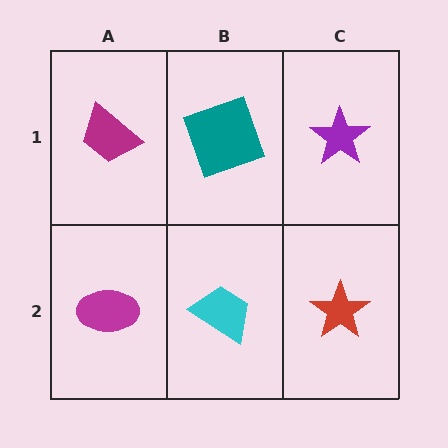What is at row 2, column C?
A red star.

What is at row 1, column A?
A magenta trapezoid.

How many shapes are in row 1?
3 shapes.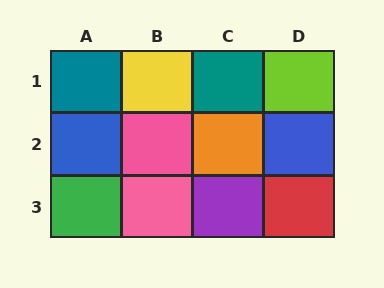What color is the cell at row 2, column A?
Blue.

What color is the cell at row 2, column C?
Orange.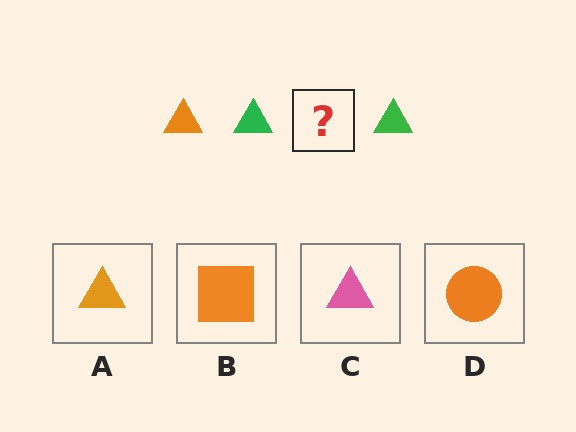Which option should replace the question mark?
Option A.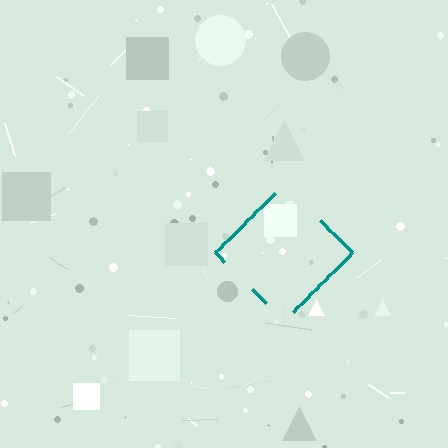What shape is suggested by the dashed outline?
The dashed outline suggests a diamond.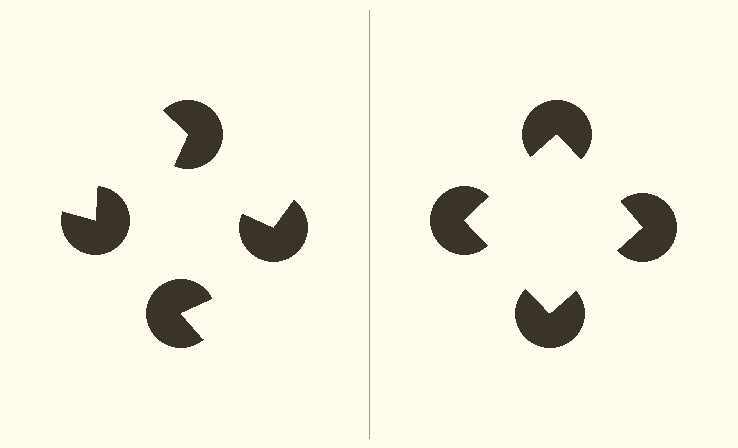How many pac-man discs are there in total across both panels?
8 — 4 on each side.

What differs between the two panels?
The pac-man discs are positioned identically on both sides; only the wedge orientations differ. On the right they align to a square; on the left they are misaligned.